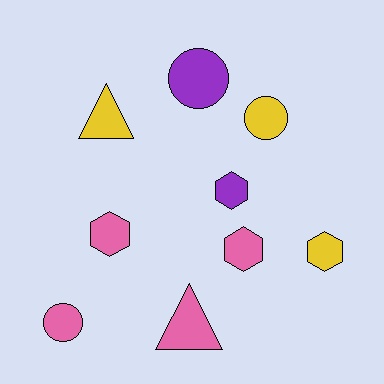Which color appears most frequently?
Pink, with 4 objects.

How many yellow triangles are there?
There is 1 yellow triangle.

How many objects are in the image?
There are 9 objects.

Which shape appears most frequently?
Hexagon, with 4 objects.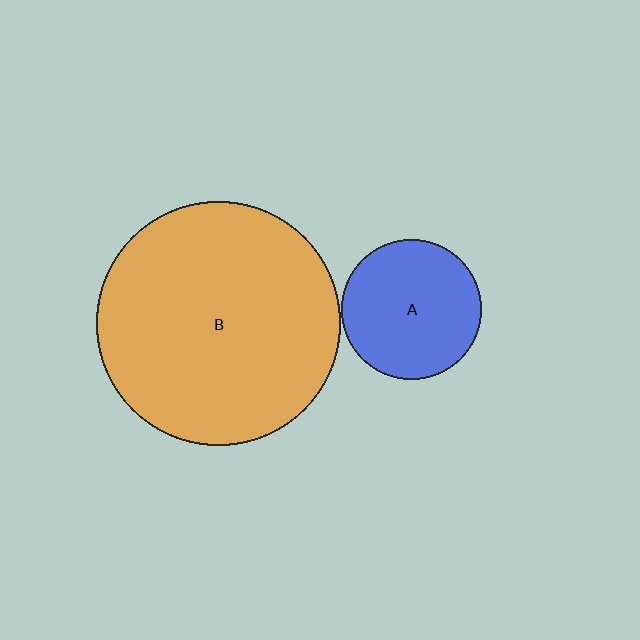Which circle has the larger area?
Circle B (orange).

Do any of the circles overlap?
No, none of the circles overlap.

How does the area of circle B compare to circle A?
Approximately 3.1 times.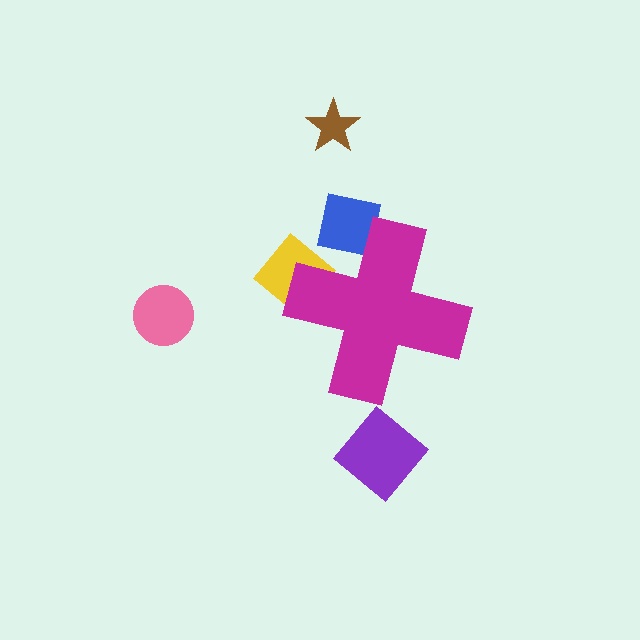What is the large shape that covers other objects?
A magenta cross.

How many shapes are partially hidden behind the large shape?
2 shapes are partially hidden.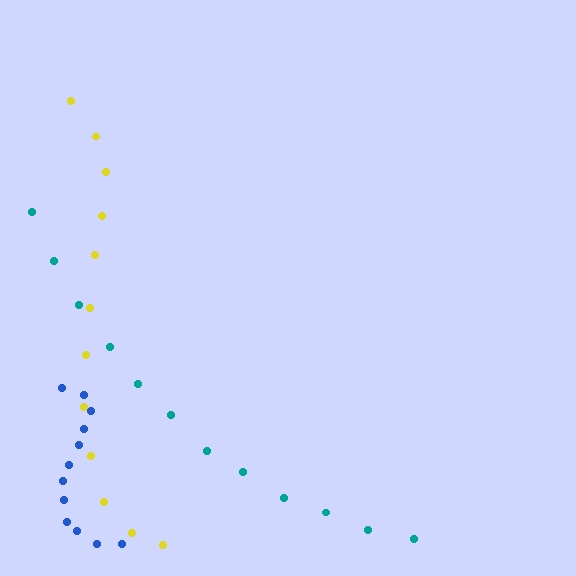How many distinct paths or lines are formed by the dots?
There are 3 distinct paths.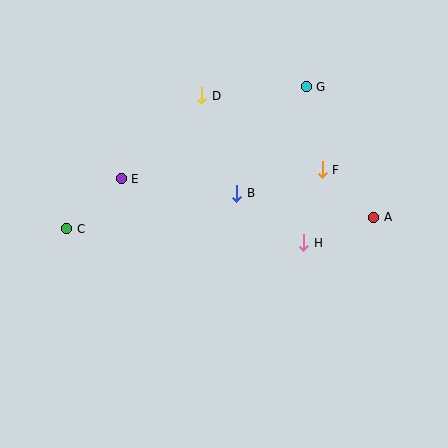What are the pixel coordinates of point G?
Point G is at (306, 87).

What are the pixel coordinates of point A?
Point A is at (374, 217).